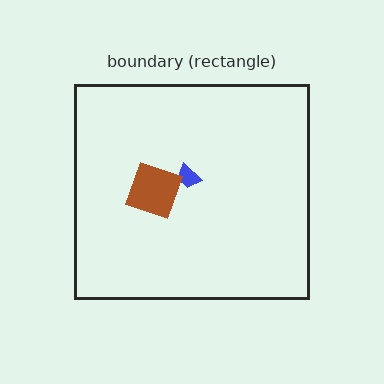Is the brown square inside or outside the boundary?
Inside.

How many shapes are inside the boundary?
2 inside, 0 outside.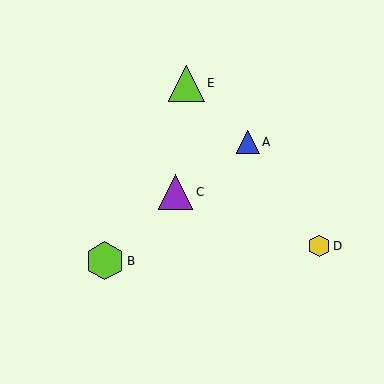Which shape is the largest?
The lime hexagon (labeled B) is the largest.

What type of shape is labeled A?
Shape A is a blue triangle.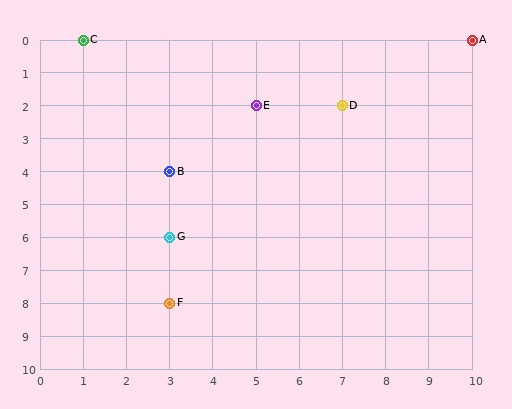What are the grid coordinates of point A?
Point A is at grid coordinates (10, 0).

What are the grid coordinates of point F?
Point F is at grid coordinates (3, 8).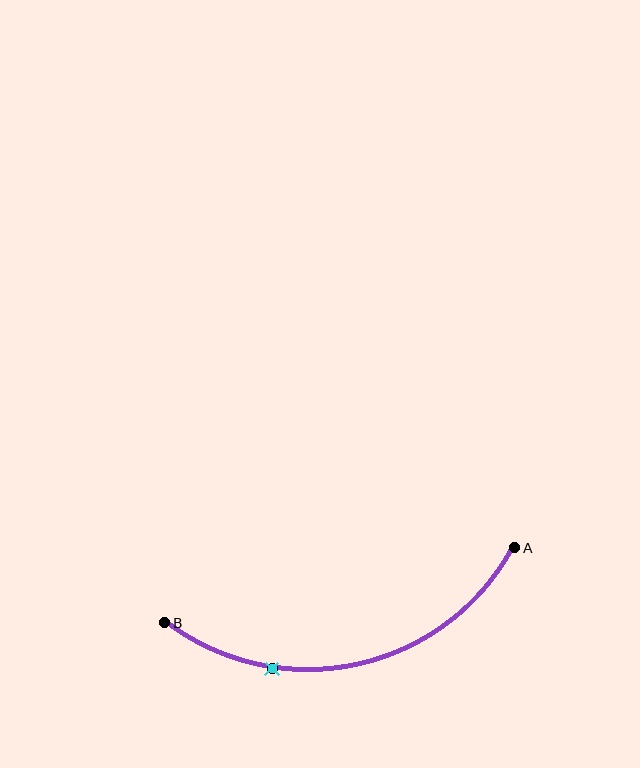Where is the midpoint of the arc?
The arc midpoint is the point on the curve farthest from the straight line joining A and B. It sits below that line.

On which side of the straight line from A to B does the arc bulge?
The arc bulges below the straight line connecting A and B.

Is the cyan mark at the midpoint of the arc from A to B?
No. The cyan mark lies on the arc but is closer to endpoint B. The arc midpoint would be at the point on the curve equidistant along the arc from both A and B.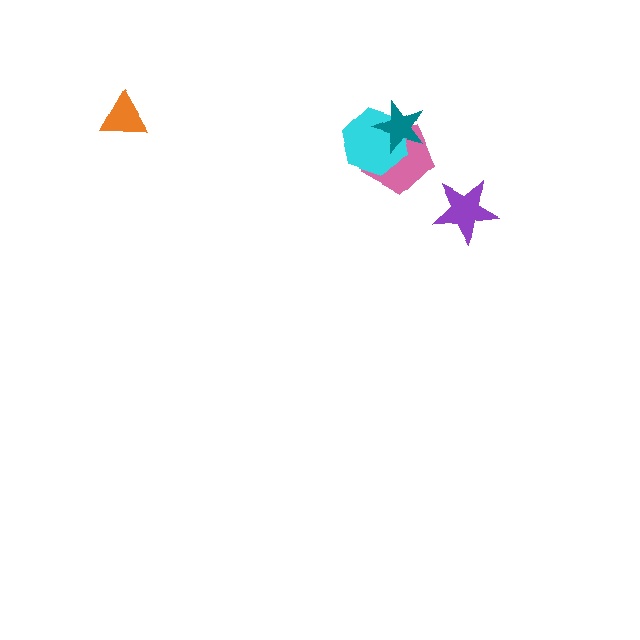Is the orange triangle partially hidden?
No, no other shape covers it.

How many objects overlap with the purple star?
0 objects overlap with the purple star.